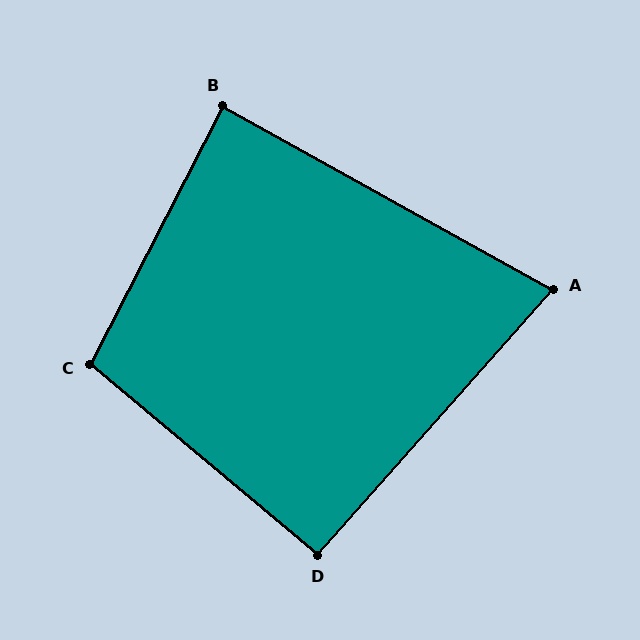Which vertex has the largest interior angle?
C, at approximately 103 degrees.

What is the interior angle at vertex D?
Approximately 92 degrees (approximately right).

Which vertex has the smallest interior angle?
A, at approximately 77 degrees.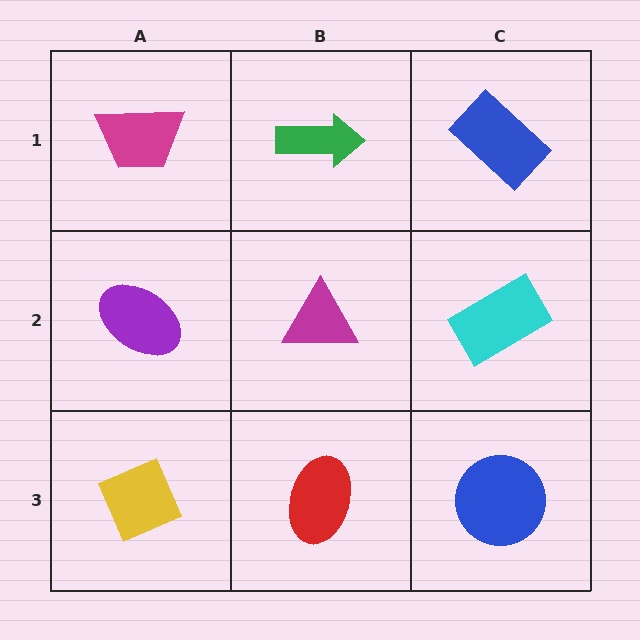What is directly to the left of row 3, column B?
A yellow diamond.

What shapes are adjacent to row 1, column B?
A magenta triangle (row 2, column B), a magenta trapezoid (row 1, column A), a blue rectangle (row 1, column C).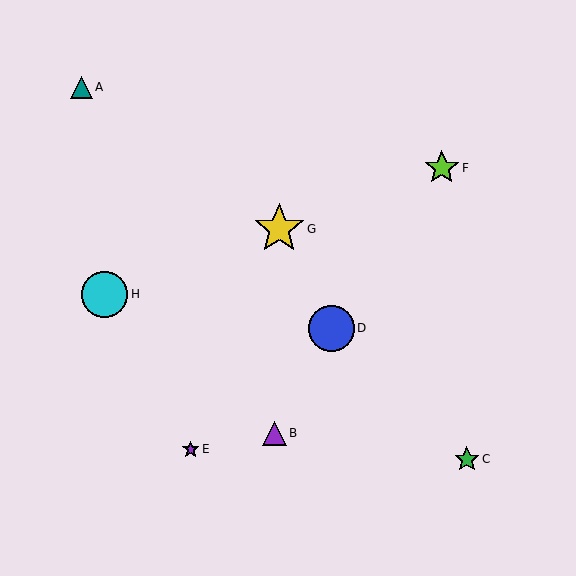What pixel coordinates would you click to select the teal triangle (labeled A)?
Click at (82, 87) to select the teal triangle A.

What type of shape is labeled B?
Shape B is a purple triangle.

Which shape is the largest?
The yellow star (labeled G) is the largest.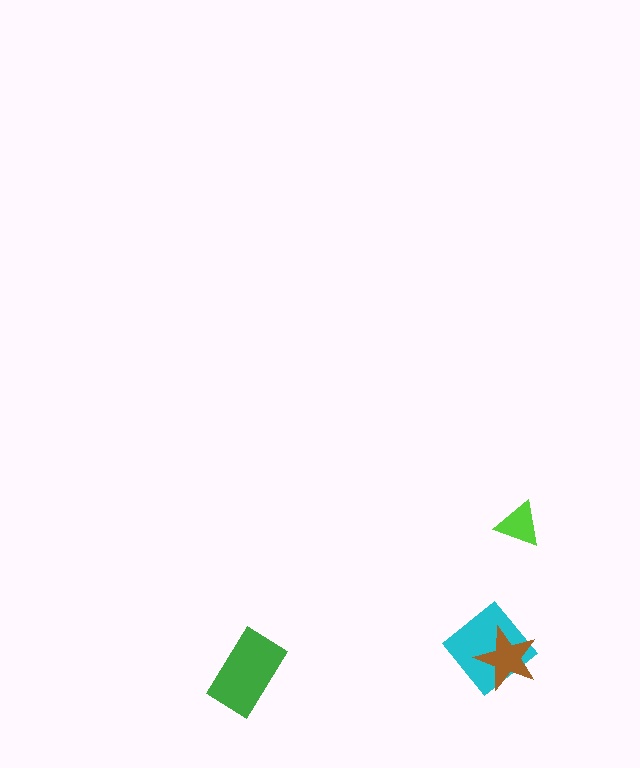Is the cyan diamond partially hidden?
Yes, it is partially covered by another shape.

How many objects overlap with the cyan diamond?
1 object overlaps with the cyan diamond.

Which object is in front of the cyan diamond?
The brown star is in front of the cyan diamond.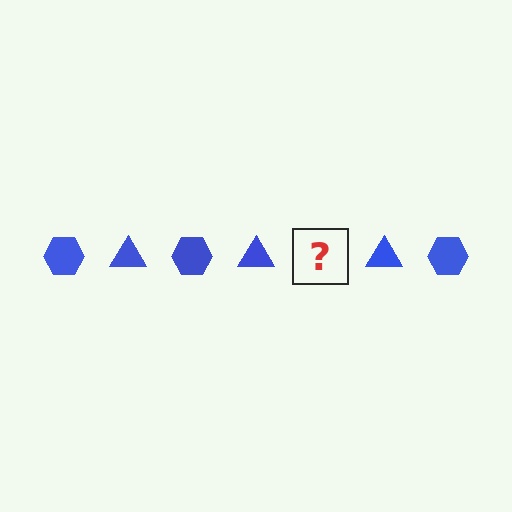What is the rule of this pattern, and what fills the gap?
The rule is that the pattern cycles through hexagon, triangle shapes in blue. The gap should be filled with a blue hexagon.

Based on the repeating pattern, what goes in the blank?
The blank should be a blue hexagon.